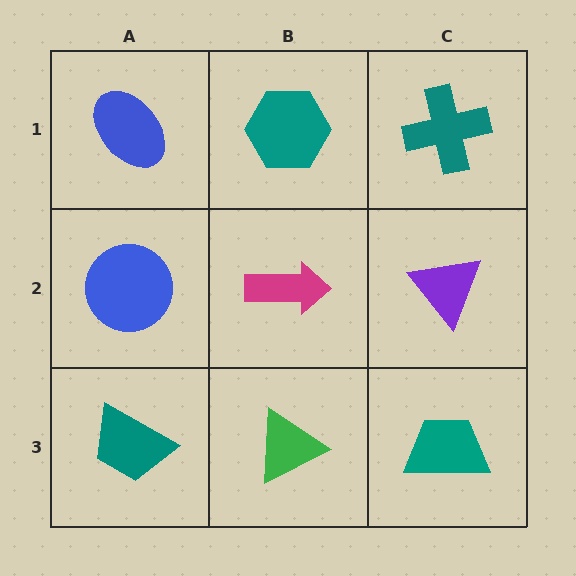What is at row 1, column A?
A blue ellipse.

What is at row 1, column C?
A teal cross.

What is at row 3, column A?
A teal trapezoid.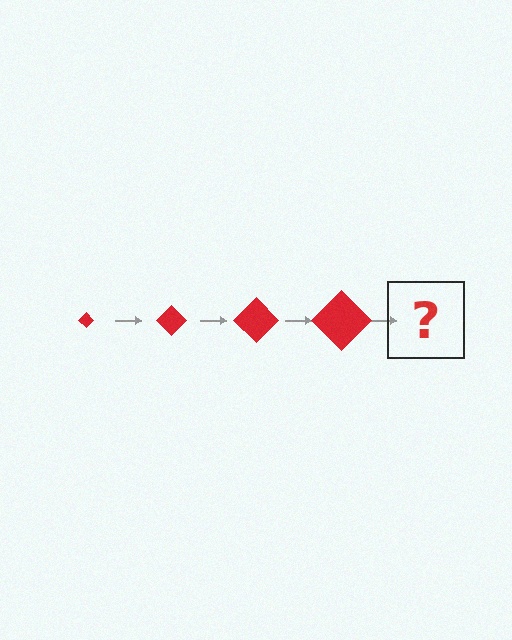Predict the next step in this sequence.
The next step is a red diamond, larger than the previous one.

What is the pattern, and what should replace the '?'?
The pattern is that the diamond gets progressively larger each step. The '?' should be a red diamond, larger than the previous one.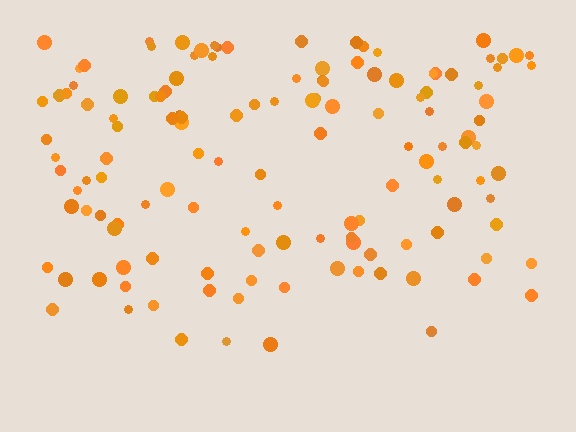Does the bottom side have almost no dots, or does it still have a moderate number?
Still a moderate number, just noticeably fewer than the top.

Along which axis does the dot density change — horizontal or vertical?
Vertical.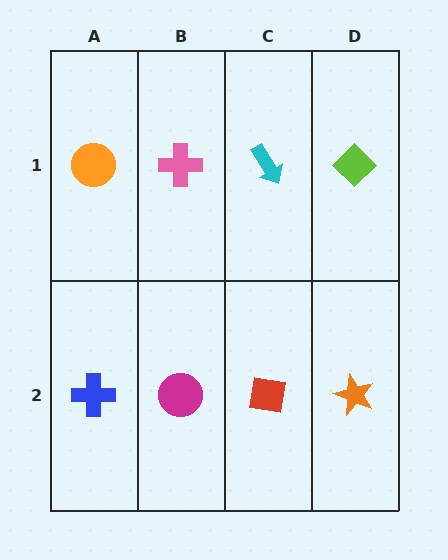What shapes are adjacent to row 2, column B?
A pink cross (row 1, column B), a blue cross (row 2, column A), a red square (row 2, column C).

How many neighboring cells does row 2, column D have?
2.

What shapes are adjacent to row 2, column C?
A cyan arrow (row 1, column C), a magenta circle (row 2, column B), an orange star (row 2, column D).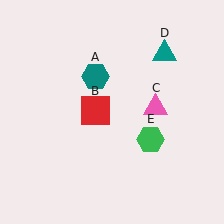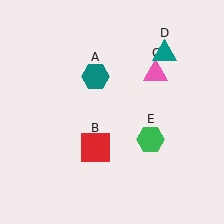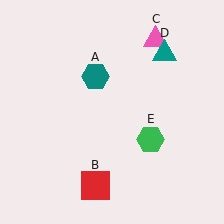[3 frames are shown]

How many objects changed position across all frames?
2 objects changed position: red square (object B), pink triangle (object C).